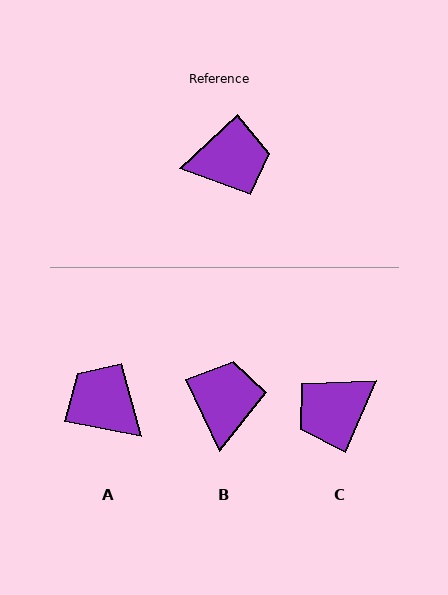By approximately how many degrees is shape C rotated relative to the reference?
Approximately 157 degrees clockwise.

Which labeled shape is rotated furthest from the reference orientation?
C, about 157 degrees away.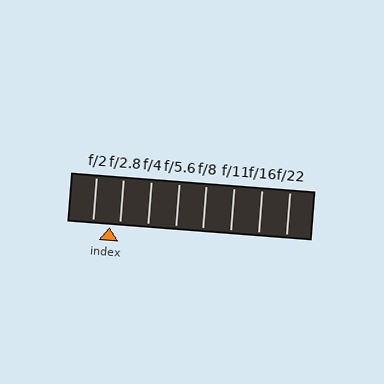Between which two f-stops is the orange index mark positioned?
The index mark is between f/2 and f/2.8.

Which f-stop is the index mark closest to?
The index mark is closest to f/2.8.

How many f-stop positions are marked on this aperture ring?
There are 8 f-stop positions marked.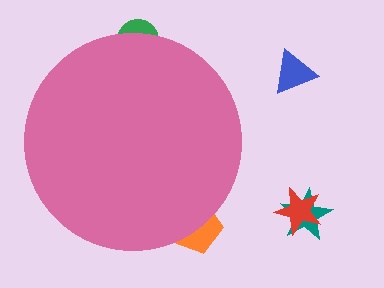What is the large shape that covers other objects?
A pink circle.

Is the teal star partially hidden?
No, the teal star is fully visible.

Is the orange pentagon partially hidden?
Yes, the orange pentagon is partially hidden behind the pink circle.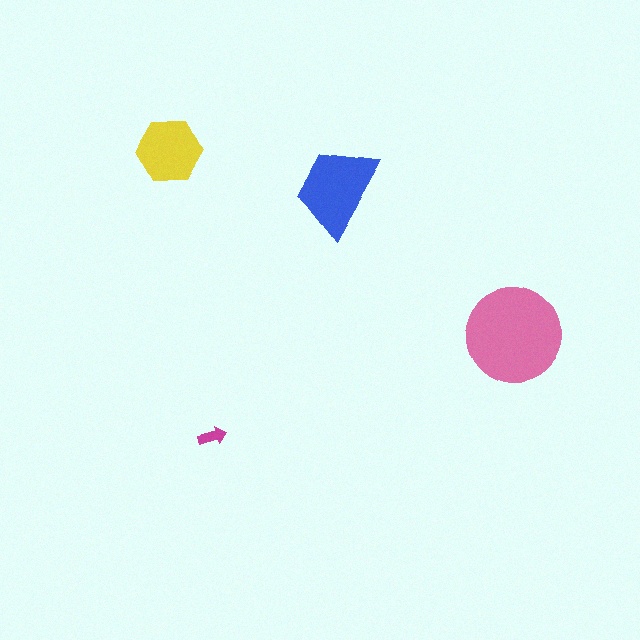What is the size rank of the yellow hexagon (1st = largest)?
3rd.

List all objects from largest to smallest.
The pink circle, the blue trapezoid, the yellow hexagon, the magenta arrow.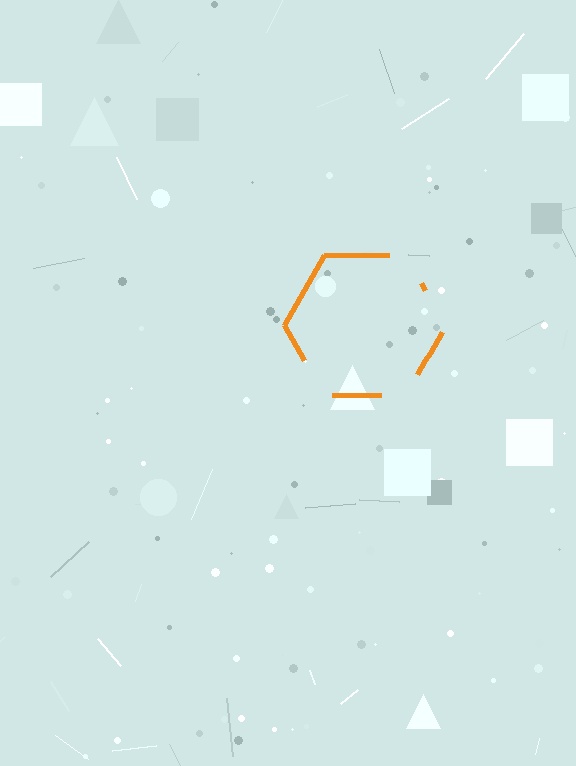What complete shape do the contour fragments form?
The contour fragments form a hexagon.